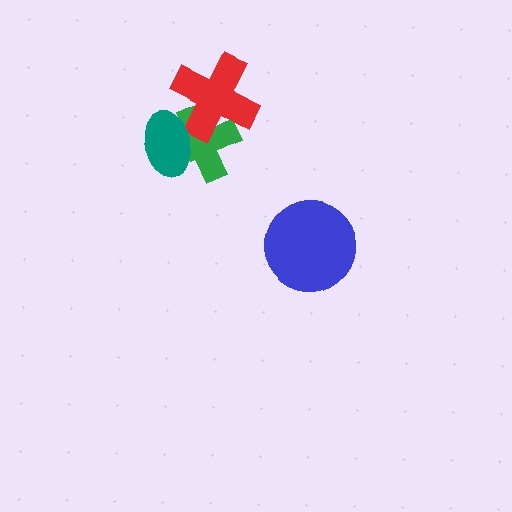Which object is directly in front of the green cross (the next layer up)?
The red cross is directly in front of the green cross.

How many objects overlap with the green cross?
2 objects overlap with the green cross.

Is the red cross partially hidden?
Yes, it is partially covered by another shape.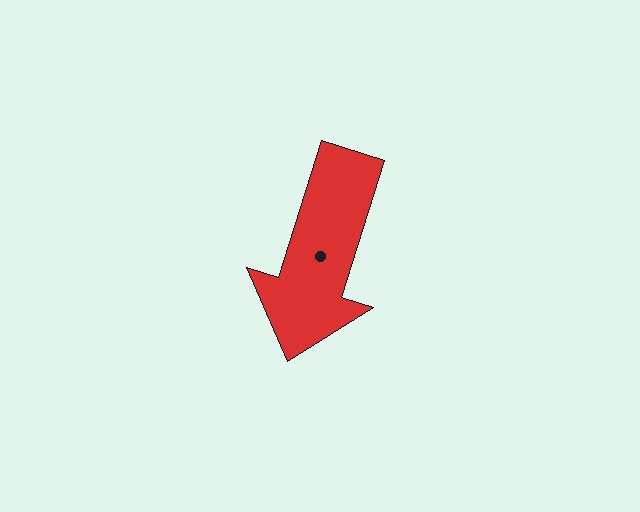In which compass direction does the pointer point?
South.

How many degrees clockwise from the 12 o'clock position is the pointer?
Approximately 197 degrees.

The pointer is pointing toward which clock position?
Roughly 7 o'clock.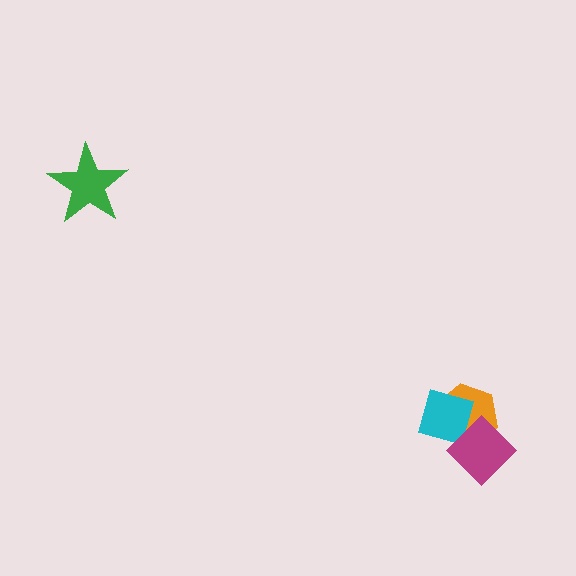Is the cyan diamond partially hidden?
Yes, it is partially covered by another shape.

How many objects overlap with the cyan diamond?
2 objects overlap with the cyan diamond.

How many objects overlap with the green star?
0 objects overlap with the green star.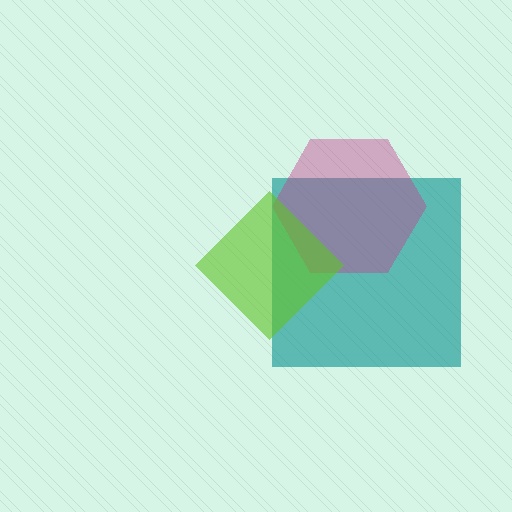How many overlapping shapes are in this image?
There are 3 overlapping shapes in the image.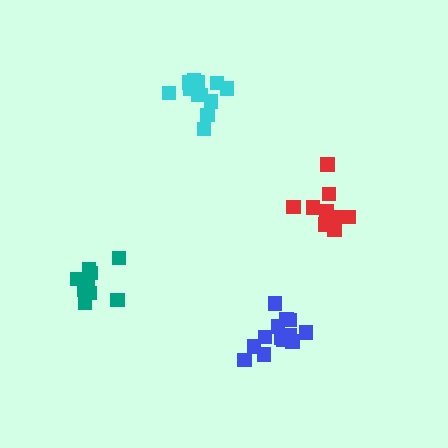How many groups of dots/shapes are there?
There are 4 groups.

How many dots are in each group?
Group 1: 10 dots, Group 2: 13 dots, Group 3: 12 dots, Group 4: 9 dots (44 total).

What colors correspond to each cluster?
The clusters are colored: red, blue, cyan, teal.